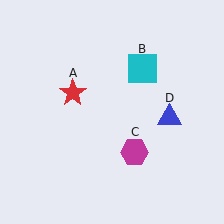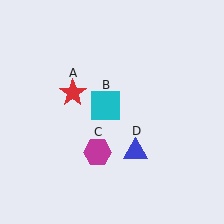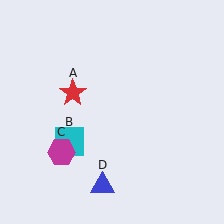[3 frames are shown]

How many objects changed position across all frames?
3 objects changed position: cyan square (object B), magenta hexagon (object C), blue triangle (object D).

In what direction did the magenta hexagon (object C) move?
The magenta hexagon (object C) moved left.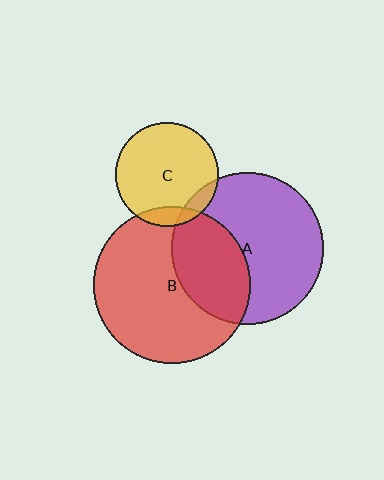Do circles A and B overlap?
Yes.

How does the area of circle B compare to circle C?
Approximately 2.3 times.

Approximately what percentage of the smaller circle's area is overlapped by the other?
Approximately 35%.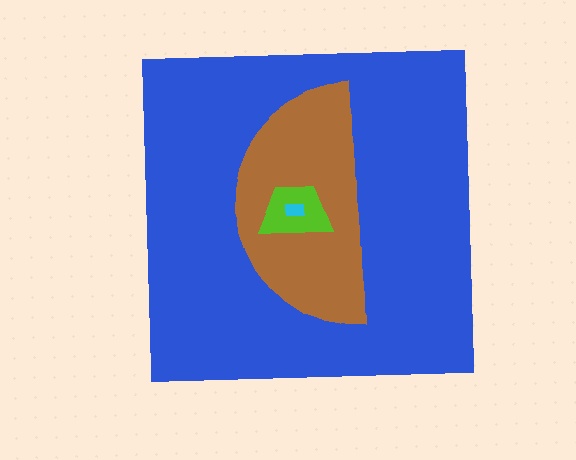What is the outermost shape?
The blue square.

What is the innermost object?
The cyan rectangle.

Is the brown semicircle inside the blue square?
Yes.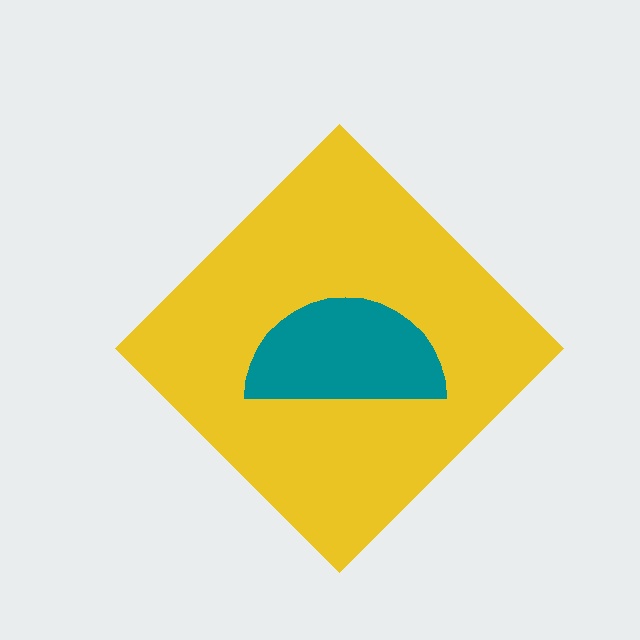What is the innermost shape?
The teal semicircle.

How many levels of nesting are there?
2.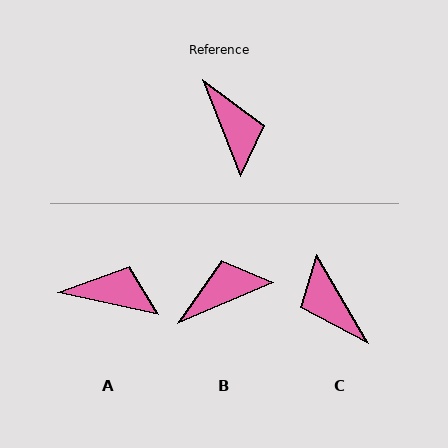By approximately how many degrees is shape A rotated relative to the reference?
Approximately 57 degrees counter-clockwise.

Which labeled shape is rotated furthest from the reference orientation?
C, about 171 degrees away.